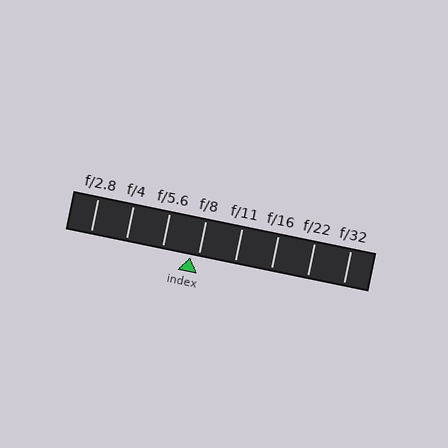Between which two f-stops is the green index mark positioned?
The index mark is between f/5.6 and f/8.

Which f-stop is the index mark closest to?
The index mark is closest to f/8.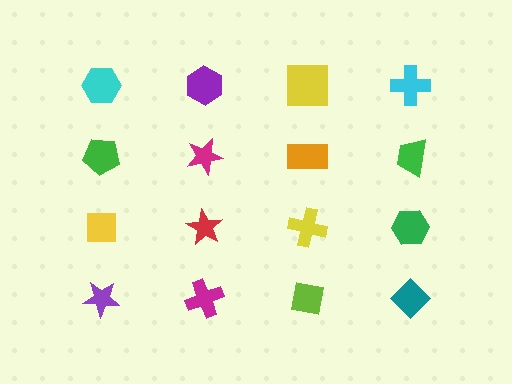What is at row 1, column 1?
A cyan hexagon.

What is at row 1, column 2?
A purple hexagon.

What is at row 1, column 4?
A cyan cross.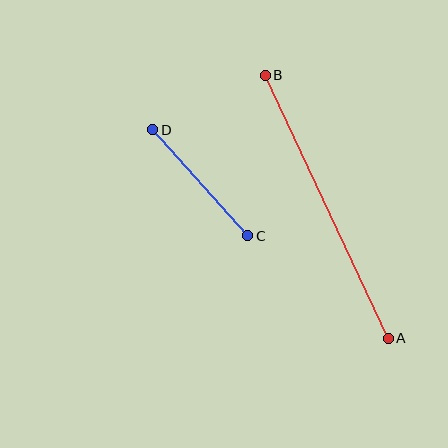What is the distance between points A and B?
The distance is approximately 290 pixels.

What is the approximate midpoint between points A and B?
The midpoint is at approximately (327, 207) pixels.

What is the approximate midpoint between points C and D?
The midpoint is at approximately (200, 183) pixels.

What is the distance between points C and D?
The distance is approximately 142 pixels.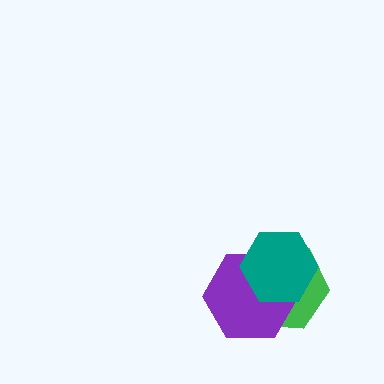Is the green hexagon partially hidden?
Yes, it is partially covered by another shape.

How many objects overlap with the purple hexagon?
2 objects overlap with the purple hexagon.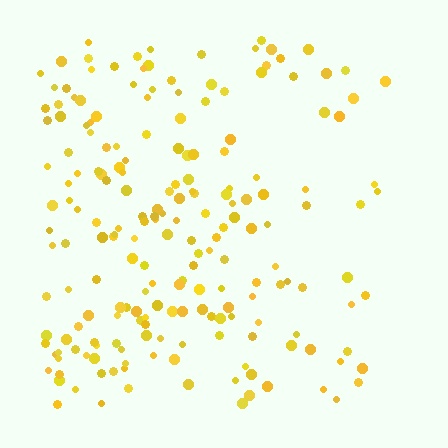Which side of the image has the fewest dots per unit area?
The right.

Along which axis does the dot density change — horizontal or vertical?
Horizontal.